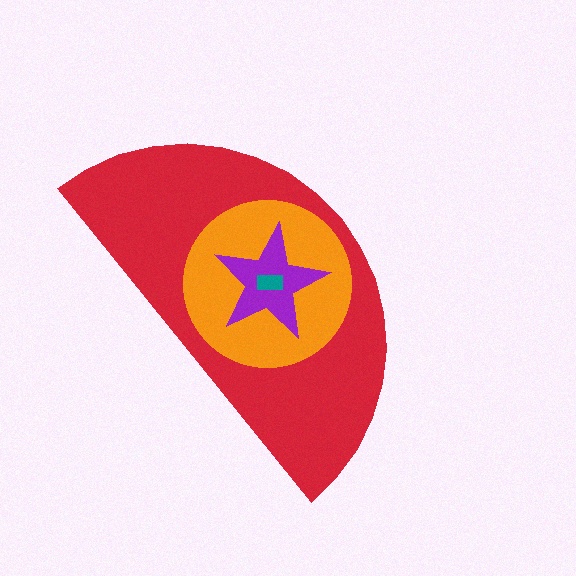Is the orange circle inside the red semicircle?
Yes.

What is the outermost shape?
The red semicircle.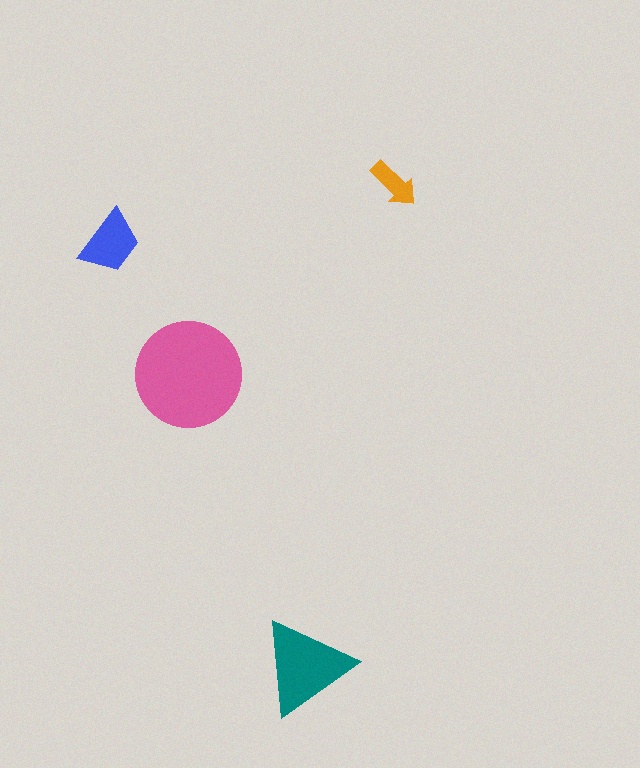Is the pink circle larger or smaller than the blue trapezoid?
Larger.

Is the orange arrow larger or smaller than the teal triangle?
Smaller.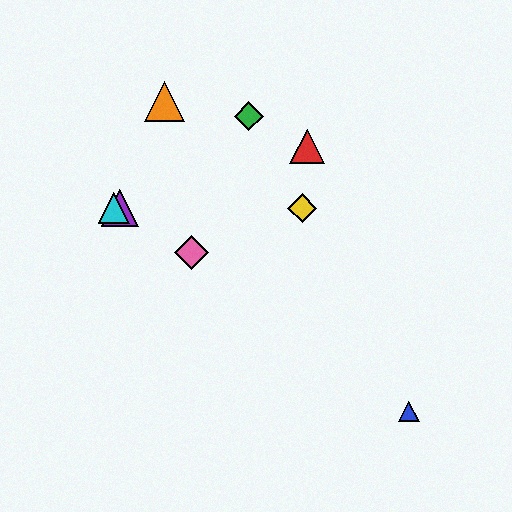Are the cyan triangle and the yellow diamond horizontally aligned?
Yes, both are at y≈208.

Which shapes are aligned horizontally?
The yellow diamond, the purple triangle, the cyan triangle are aligned horizontally.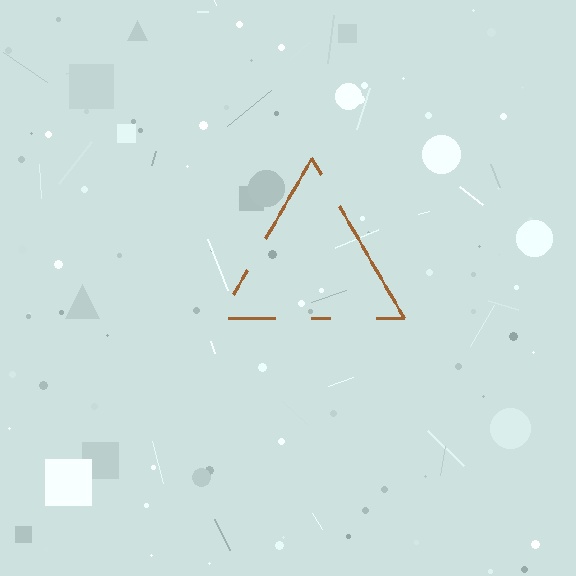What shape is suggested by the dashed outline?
The dashed outline suggests a triangle.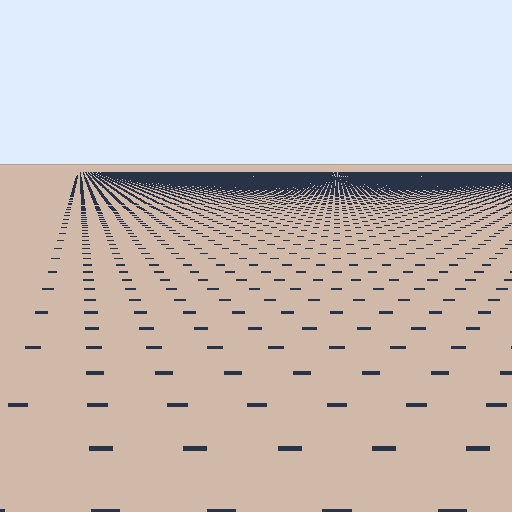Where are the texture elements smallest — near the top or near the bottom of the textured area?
Near the top.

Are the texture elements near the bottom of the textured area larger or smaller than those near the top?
Larger. Near the bottom, elements are closer to the viewer and appear at a bigger on-screen size.